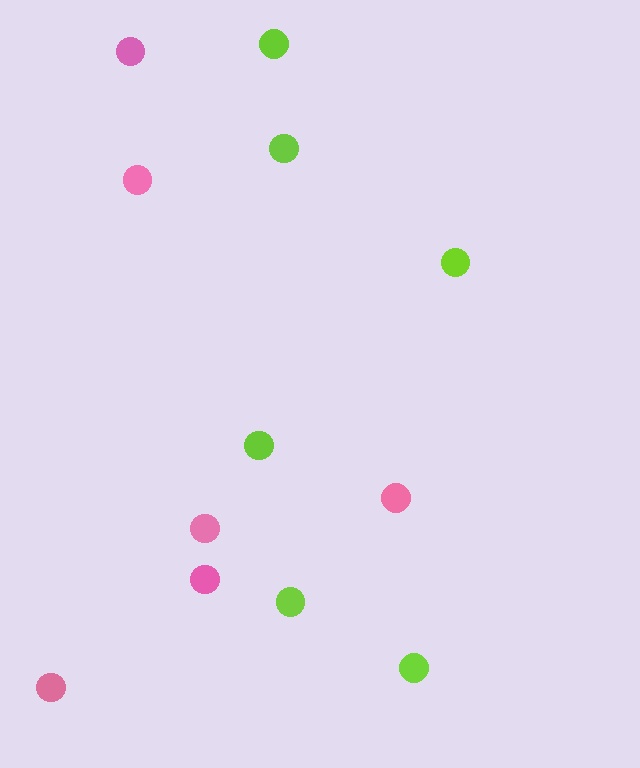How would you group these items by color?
There are 2 groups: one group of pink circles (6) and one group of lime circles (6).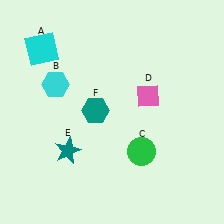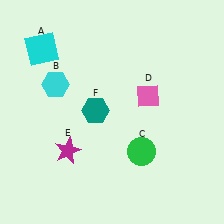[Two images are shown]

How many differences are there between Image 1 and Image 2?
There is 1 difference between the two images.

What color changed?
The star (E) changed from teal in Image 1 to magenta in Image 2.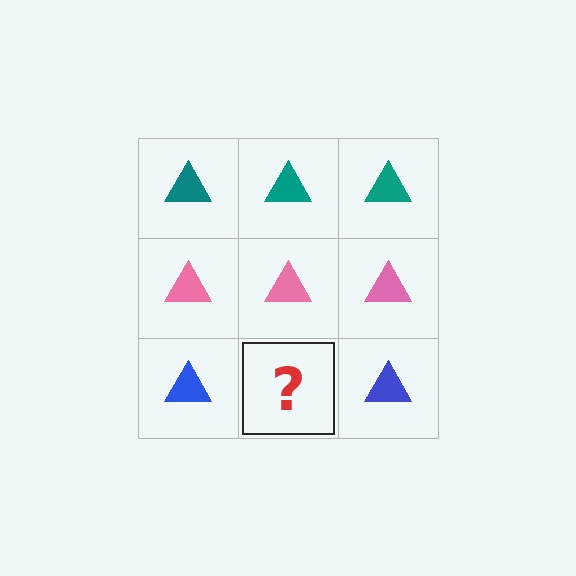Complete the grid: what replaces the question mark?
The question mark should be replaced with a blue triangle.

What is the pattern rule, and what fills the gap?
The rule is that each row has a consistent color. The gap should be filled with a blue triangle.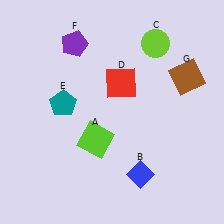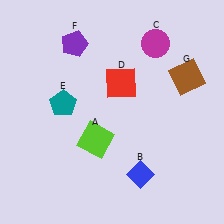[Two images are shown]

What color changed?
The circle (C) changed from lime in Image 1 to magenta in Image 2.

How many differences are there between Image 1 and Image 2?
There is 1 difference between the two images.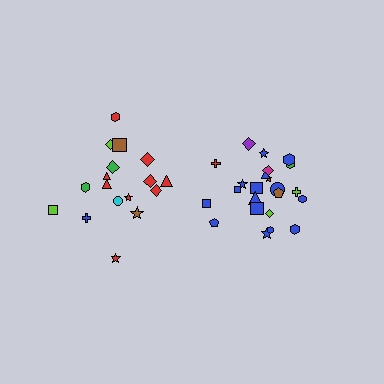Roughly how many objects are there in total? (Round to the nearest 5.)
Roughly 40 objects in total.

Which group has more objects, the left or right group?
The right group.